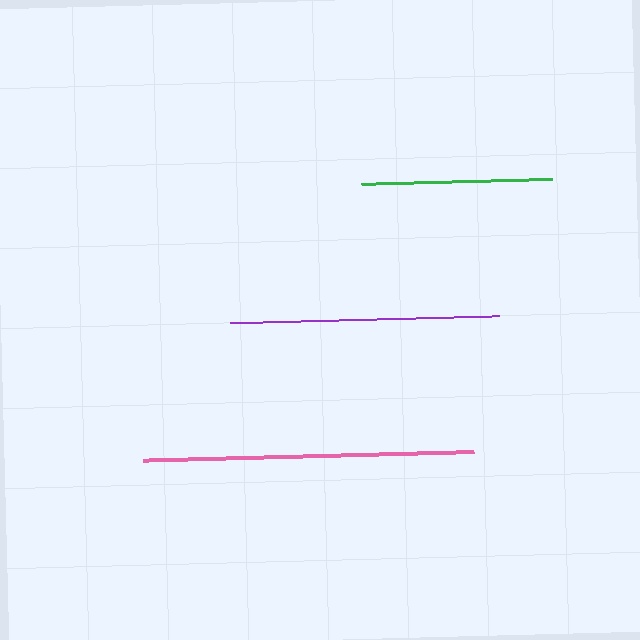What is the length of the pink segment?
The pink segment is approximately 331 pixels long.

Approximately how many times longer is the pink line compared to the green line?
The pink line is approximately 1.7 times the length of the green line.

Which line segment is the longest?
The pink line is the longest at approximately 331 pixels.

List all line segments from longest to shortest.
From longest to shortest: pink, purple, green.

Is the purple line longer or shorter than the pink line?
The pink line is longer than the purple line.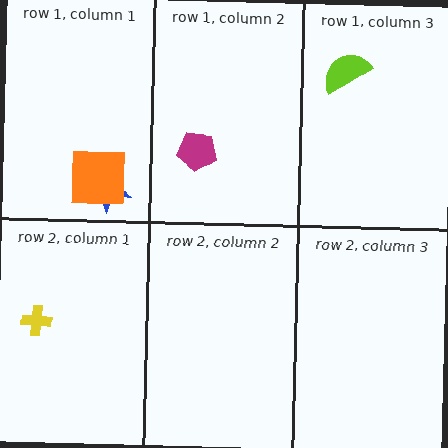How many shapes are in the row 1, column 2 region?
1.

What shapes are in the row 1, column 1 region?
The blue star, the orange square.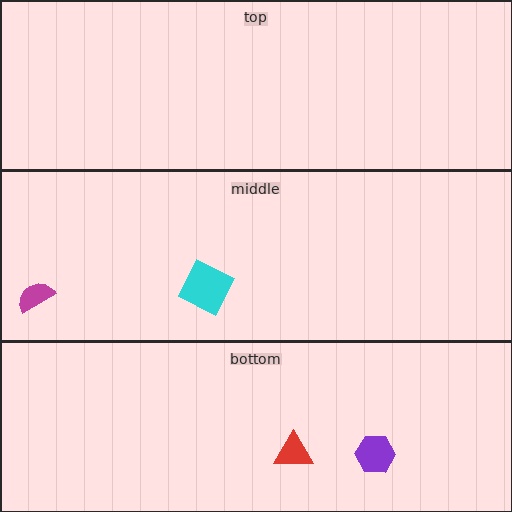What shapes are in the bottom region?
The red triangle, the purple hexagon.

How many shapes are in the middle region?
2.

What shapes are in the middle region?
The magenta semicircle, the cyan diamond.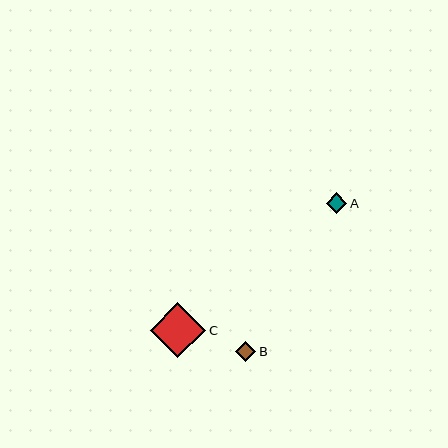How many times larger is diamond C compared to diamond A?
Diamond C is approximately 2.7 times the size of diamond A.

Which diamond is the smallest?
Diamond B is the smallest with a size of approximately 20 pixels.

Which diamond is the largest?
Diamond C is the largest with a size of approximately 55 pixels.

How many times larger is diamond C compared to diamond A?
Diamond C is approximately 2.7 times the size of diamond A.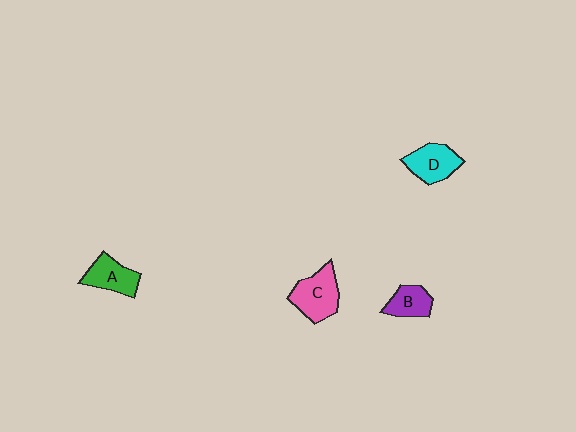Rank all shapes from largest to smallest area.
From largest to smallest: C (pink), D (cyan), A (green), B (purple).